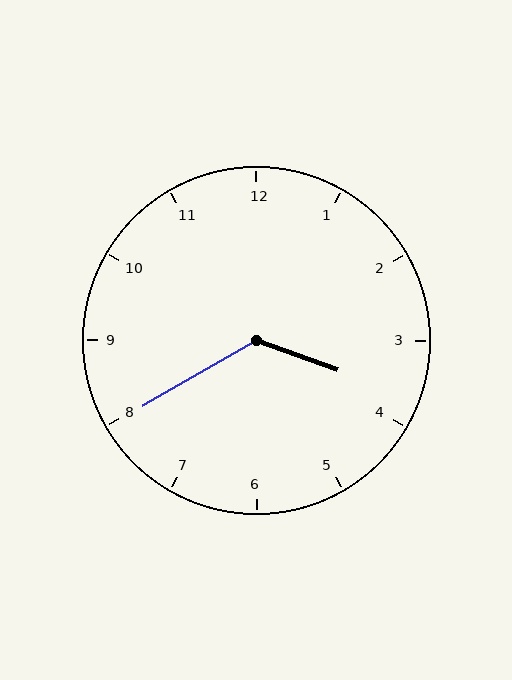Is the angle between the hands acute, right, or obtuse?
It is obtuse.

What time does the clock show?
3:40.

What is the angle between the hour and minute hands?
Approximately 130 degrees.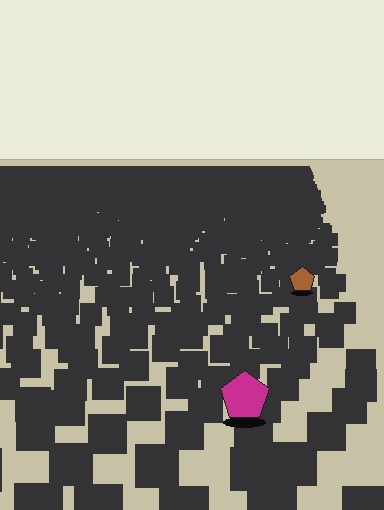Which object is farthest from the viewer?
The brown pentagon is farthest from the viewer. It appears smaller and the ground texture around it is denser.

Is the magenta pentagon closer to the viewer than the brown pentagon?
Yes. The magenta pentagon is closer — you can tell from the texture gradient: the ground texture is coarser near it.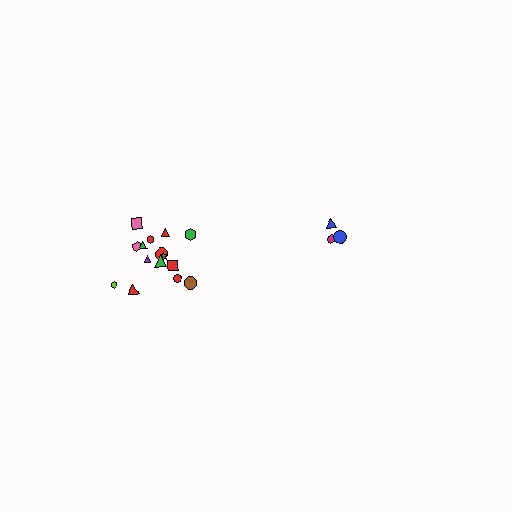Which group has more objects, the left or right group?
The left group.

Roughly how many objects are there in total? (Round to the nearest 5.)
Roughly 20 objects in total.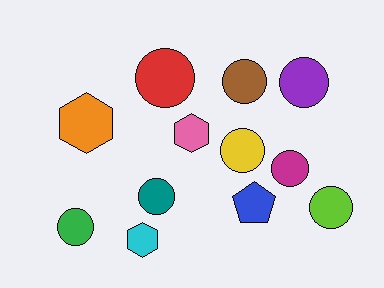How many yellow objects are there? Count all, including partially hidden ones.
There is 1 yellow object.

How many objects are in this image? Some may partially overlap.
There are 12 objects.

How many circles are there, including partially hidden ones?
There are 8 circles.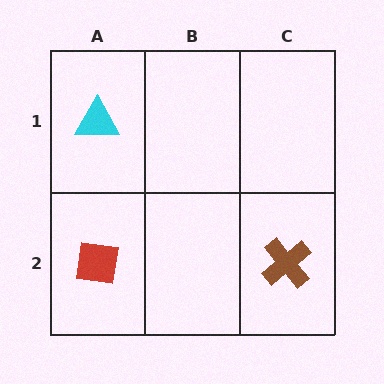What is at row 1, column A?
A cyan triangle.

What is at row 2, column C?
A brown cross.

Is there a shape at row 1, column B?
No, that cell is empty.